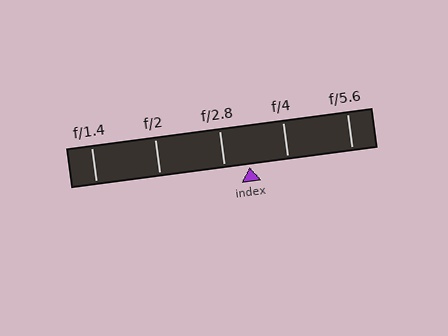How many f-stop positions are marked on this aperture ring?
There are 5 f-stop positions marked.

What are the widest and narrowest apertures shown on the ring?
The widest aperture shown is f/1.4 and the narrowest is f/5.6.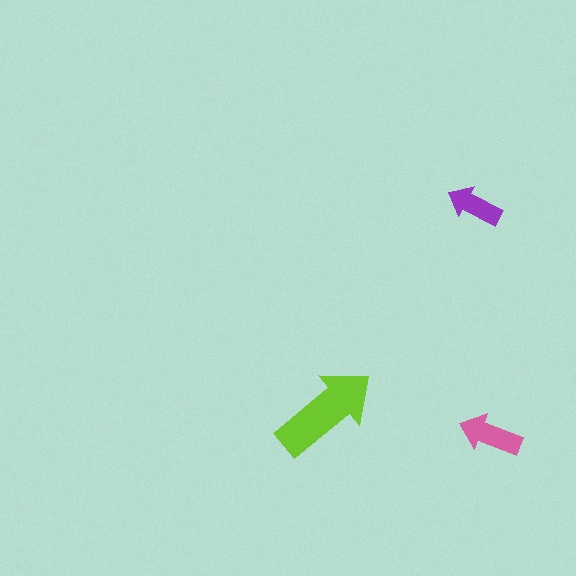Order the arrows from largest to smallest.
the lime one, the pink one, the purple one.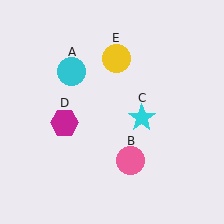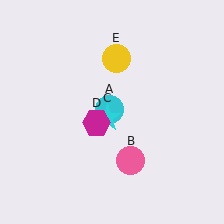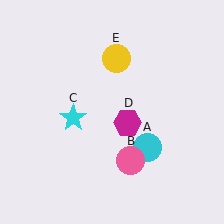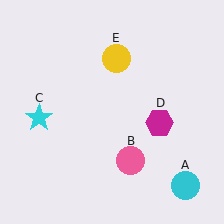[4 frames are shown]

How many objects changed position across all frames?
3 objects changed position: cyan circle (object A), cyan star (object C), magenta hexagon (object D).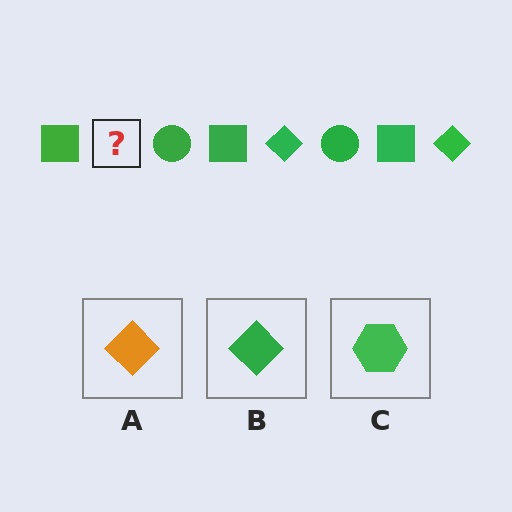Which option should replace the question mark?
Option B.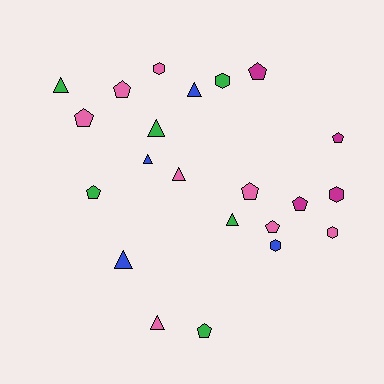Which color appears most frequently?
Pink, with 8 objects.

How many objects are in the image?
There are 22 objects.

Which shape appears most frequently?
Pentagon, with 9 objects.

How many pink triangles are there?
There are 2 pink triangles.